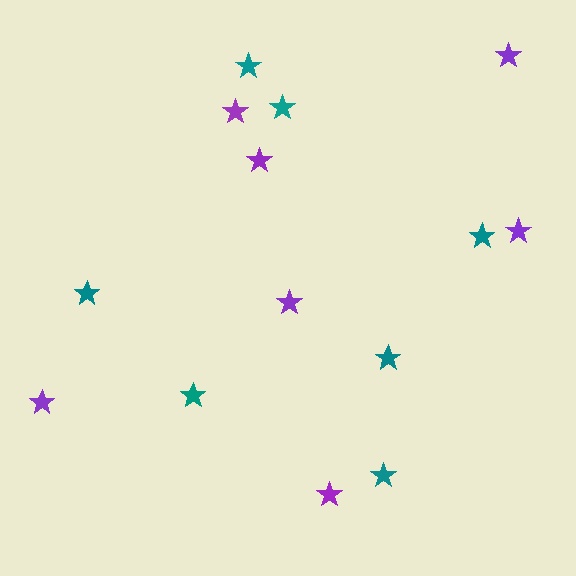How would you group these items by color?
There are 2 groups: one group of teal stars (7) and one group of purple stars (7).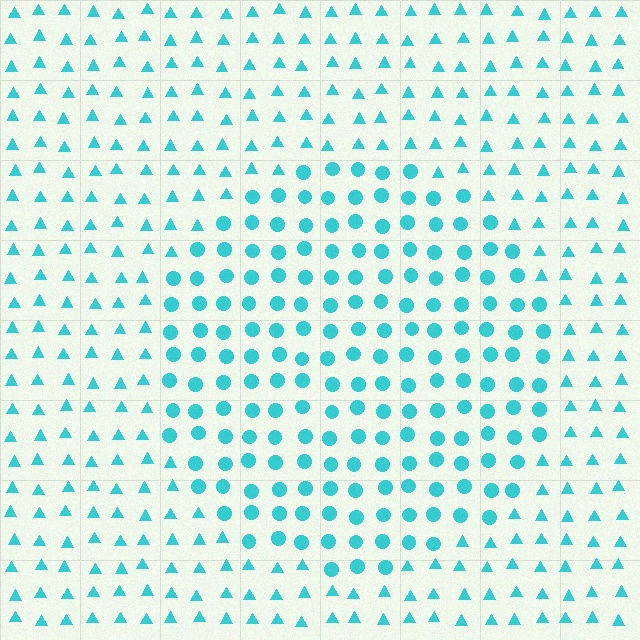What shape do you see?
I see a circle.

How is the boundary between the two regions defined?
The boundary is defined by a change in element shape: circles inside vs. triangles outside. All elements share the same color and spacing.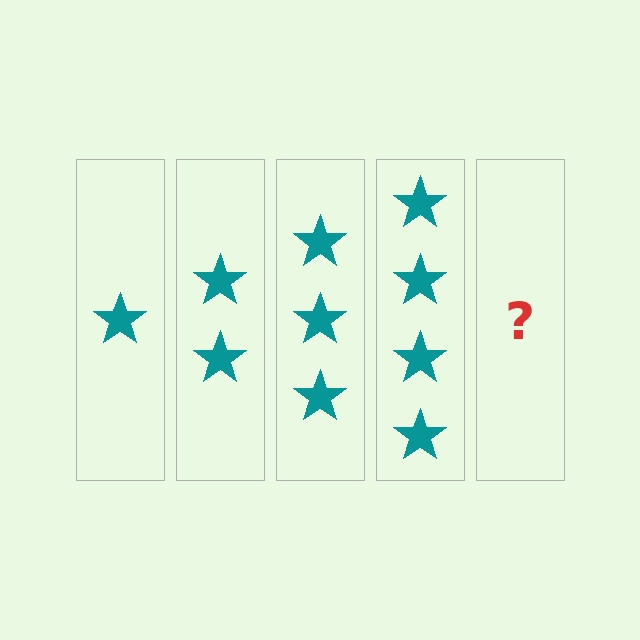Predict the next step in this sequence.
The next step is 5 stars.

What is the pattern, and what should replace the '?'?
The pattern is that each step adds one more star. The '?' should be 5 stars.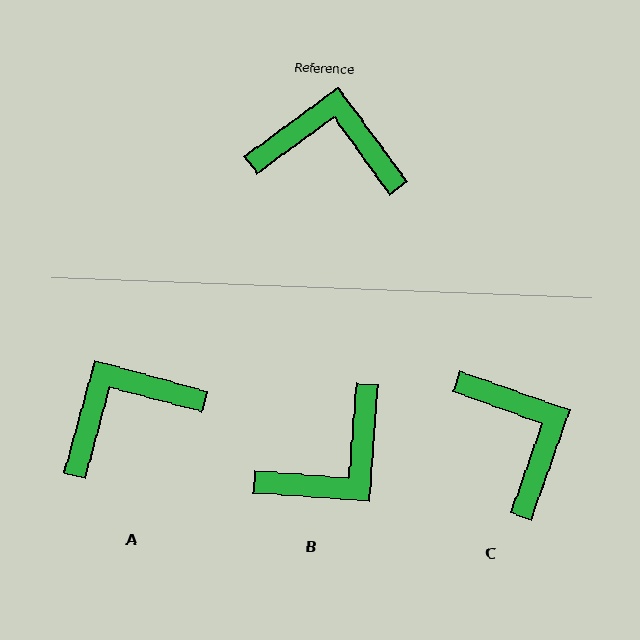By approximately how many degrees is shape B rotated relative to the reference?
Approximately 130 degrees clockwise.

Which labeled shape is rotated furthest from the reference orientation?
B, about 130 degrees away.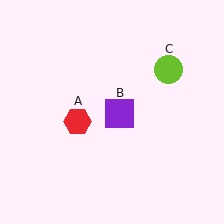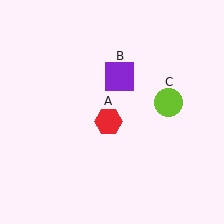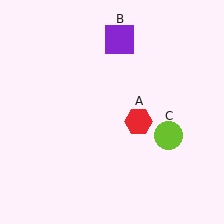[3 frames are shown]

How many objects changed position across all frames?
3 objects changed position: red hexagon (object A), purple square (object B), lime circle (object C).